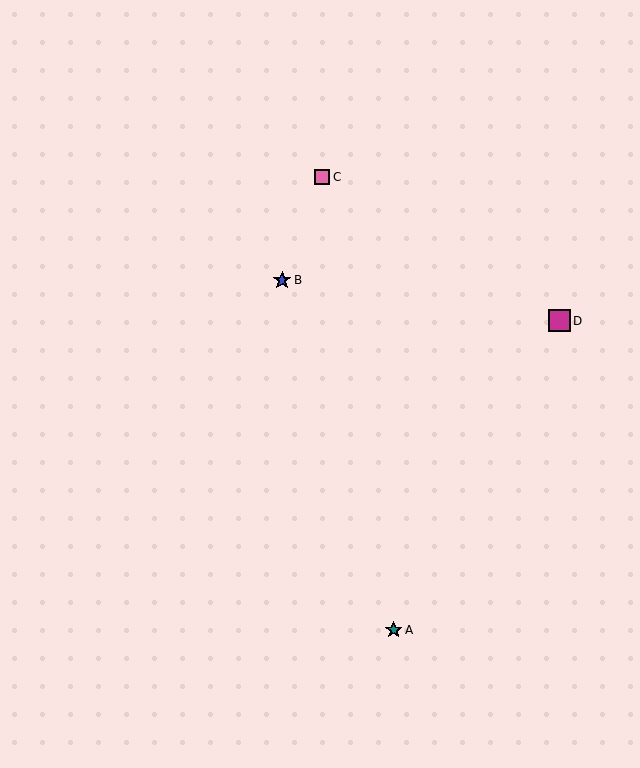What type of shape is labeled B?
Shape B is a blue star.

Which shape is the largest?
The magenta square (labeled D) is the largest.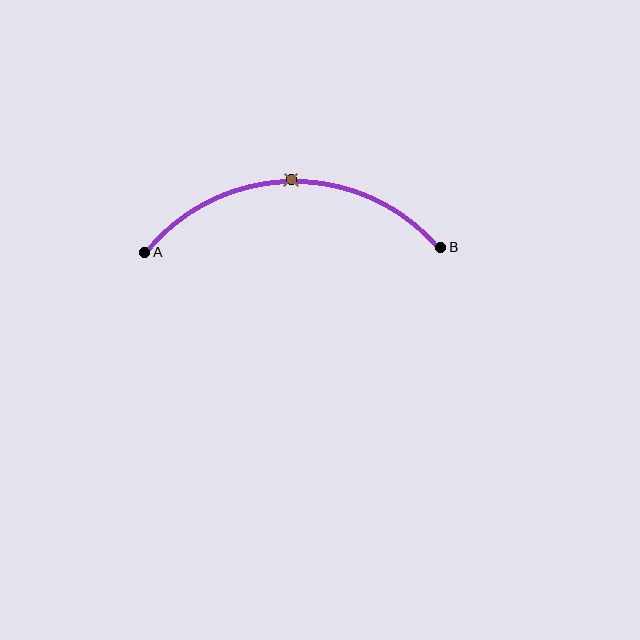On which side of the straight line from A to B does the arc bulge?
The arc bulges above the straight line connecting A and B.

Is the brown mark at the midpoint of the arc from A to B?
Yes. The brown mark lies on the arc at equal arc-length from both A and B — it is the arc midpoint.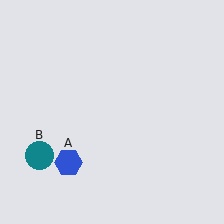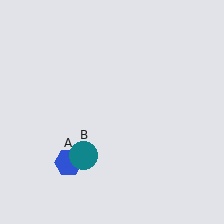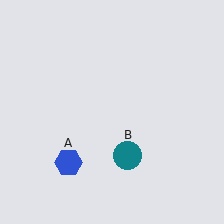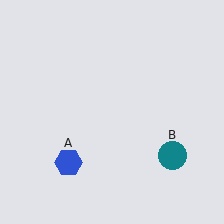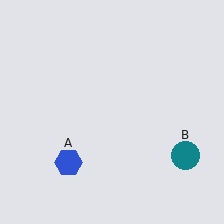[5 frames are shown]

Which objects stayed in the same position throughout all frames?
Blue hexagon (object A) remained stationary.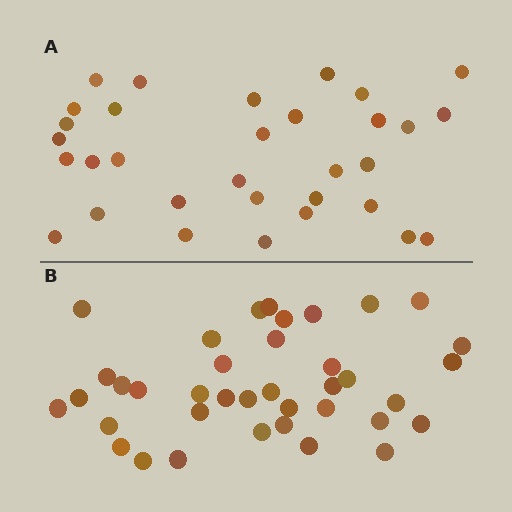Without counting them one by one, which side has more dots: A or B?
Region B (the bottom region) has more dots.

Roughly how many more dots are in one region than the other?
Region B has about 6 more dots than region A.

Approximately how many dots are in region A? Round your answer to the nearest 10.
About 30 dots. (The exact count is 32, which rounds to 30.)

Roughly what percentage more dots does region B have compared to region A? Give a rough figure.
About 20% more.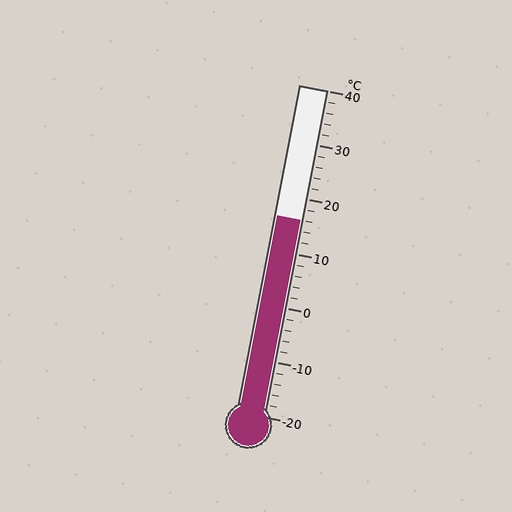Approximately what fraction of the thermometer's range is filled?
The thermometer is filled to approximately 60% of its range.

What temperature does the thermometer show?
The thermometer shows approximately 16°C.